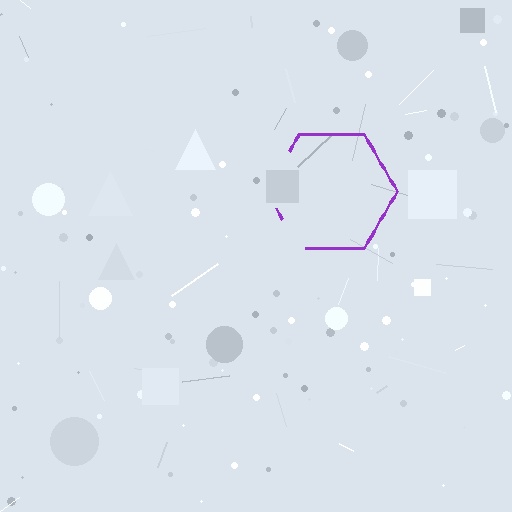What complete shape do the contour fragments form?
The contour fragments form a hexagon.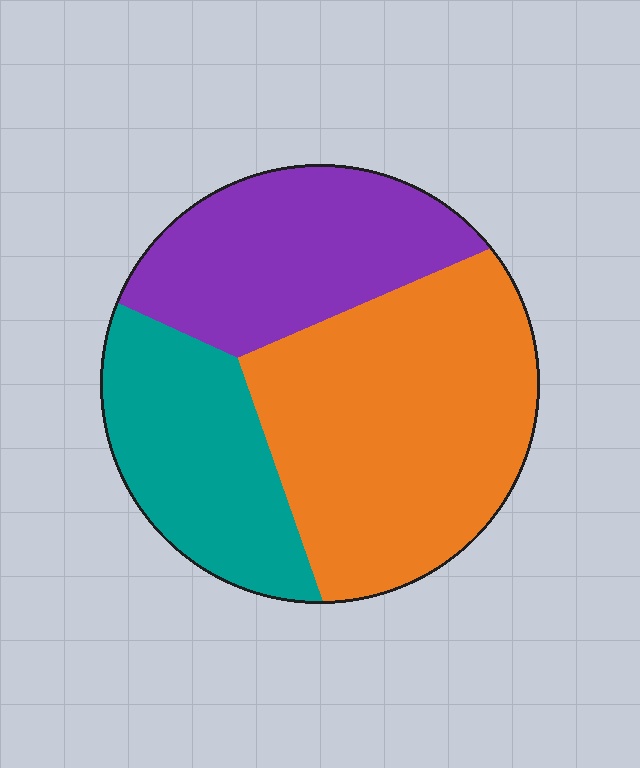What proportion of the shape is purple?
Purple covers about 30% of the shape.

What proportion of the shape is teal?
Teal takes up between a sixth and a third of the shape.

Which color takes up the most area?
Orange, at roughly 45%.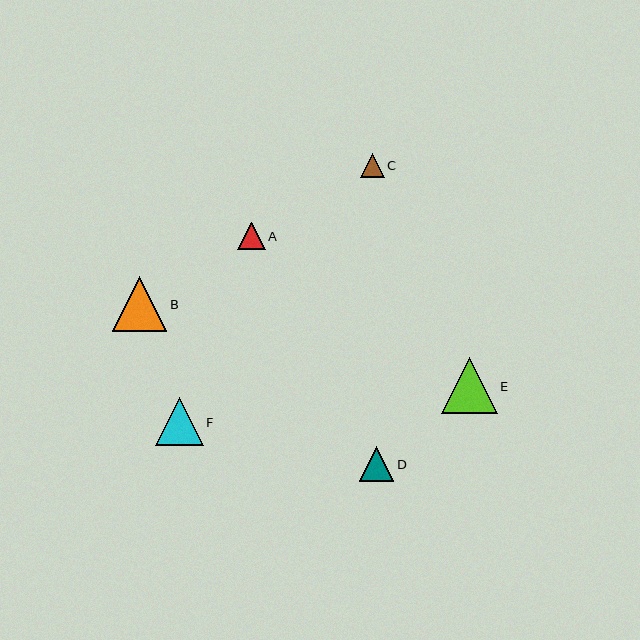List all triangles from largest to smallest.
From largest to smallest: E, B, F, D, A, C.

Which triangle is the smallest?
Triangle C is the smallest with a size of approximately 23 pixels.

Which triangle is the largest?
Triangle E is the largest with a size of approximately 56 pixels.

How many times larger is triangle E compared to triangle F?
Triangle E is approximately 1.2 times the size of triangle F.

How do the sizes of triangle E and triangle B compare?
Triangle E and triangle B are approximately the same size.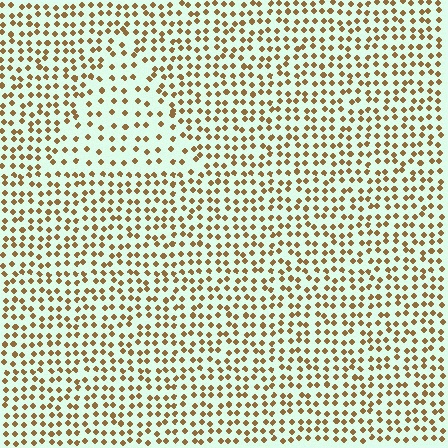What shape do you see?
I see a triangle.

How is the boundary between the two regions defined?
The boundary is defined by a change in element density (approximately 1.8x ratio). All elements are the same color, size, and shape.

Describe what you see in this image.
The image contains small brown elements arranged at two different densities. A triangle-shaped region is visible where the elements are less densely packed than the surrounding area.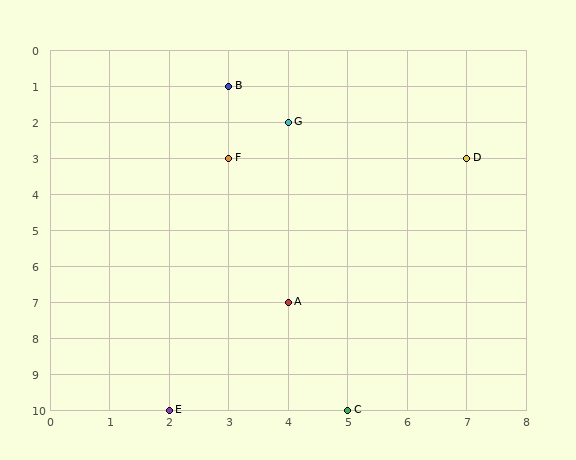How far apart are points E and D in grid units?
Points E and D are 5 columns and 7 rows apart (about 8.6 grid units diagonally).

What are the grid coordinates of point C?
Point C is at grid coordinates (5, 10).